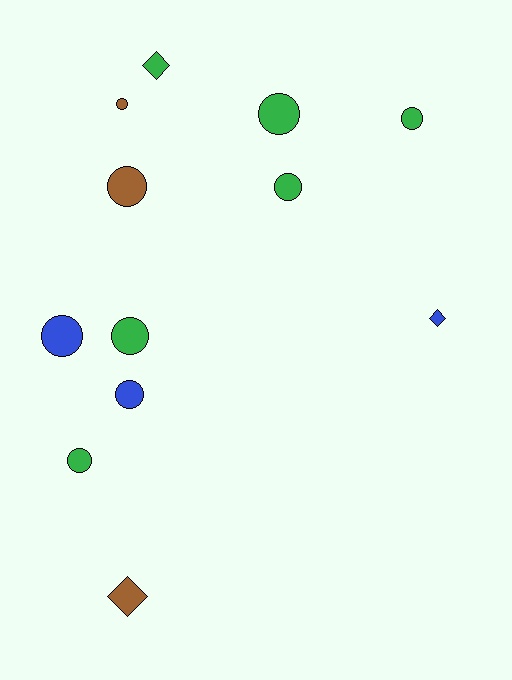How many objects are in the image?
There are 12 objects.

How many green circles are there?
There are 5 green circles.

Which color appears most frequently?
Green, with 6 objects.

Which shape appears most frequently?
Circle, with 9 objects.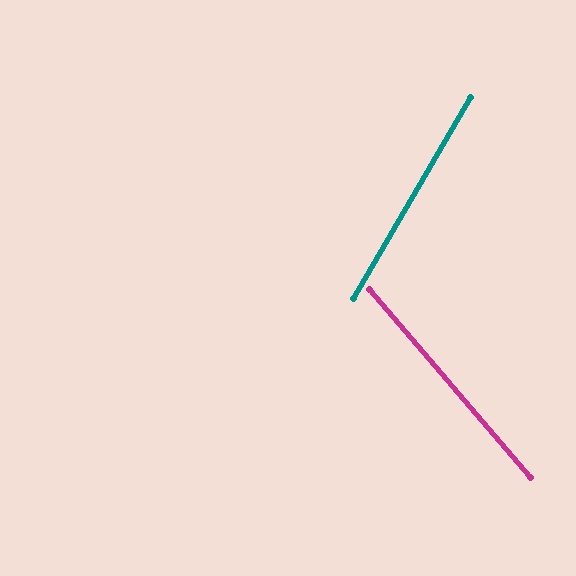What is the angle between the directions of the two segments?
Approximately 71 degrees.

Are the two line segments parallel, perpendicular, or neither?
Neither parallel nor perpendicular — they differ by about 71°.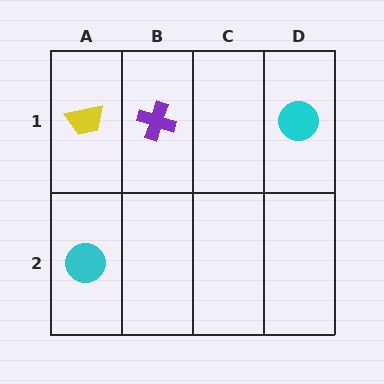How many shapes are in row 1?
3 shapes.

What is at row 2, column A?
A cyan circle.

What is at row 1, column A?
A yellow trapezoid.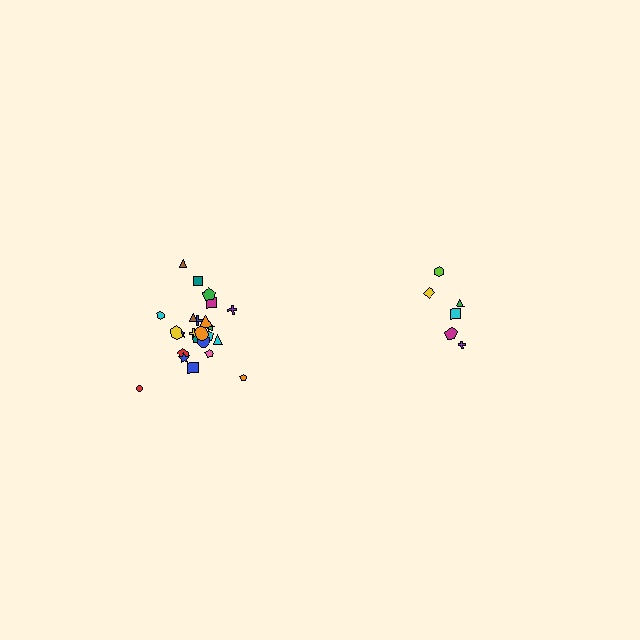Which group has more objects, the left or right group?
The left group.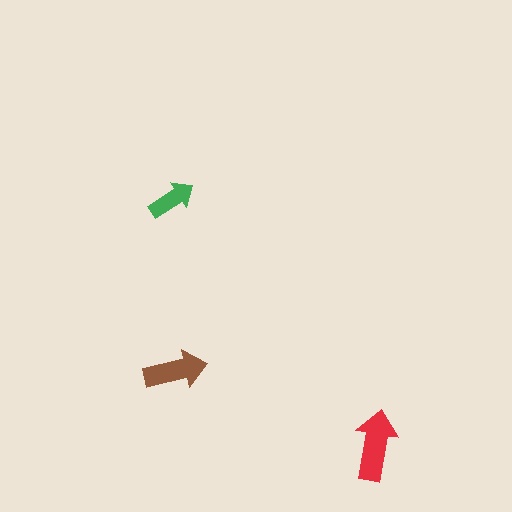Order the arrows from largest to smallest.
the red one, the brown one, the green one.